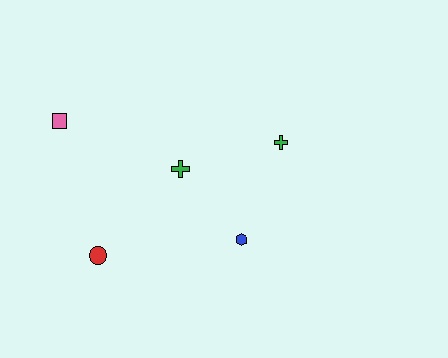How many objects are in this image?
There are 5 objects.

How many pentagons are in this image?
There are no pentagons.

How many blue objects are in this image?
There is 1 blue object.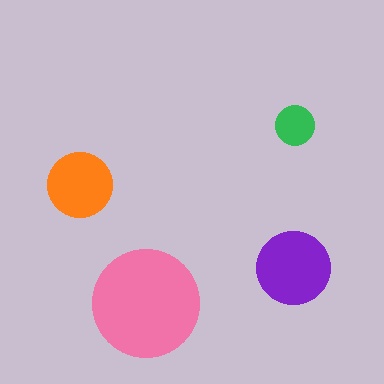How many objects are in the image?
There are 4 objects in the image.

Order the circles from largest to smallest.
the pink one, the purple one, the orange one, the green one.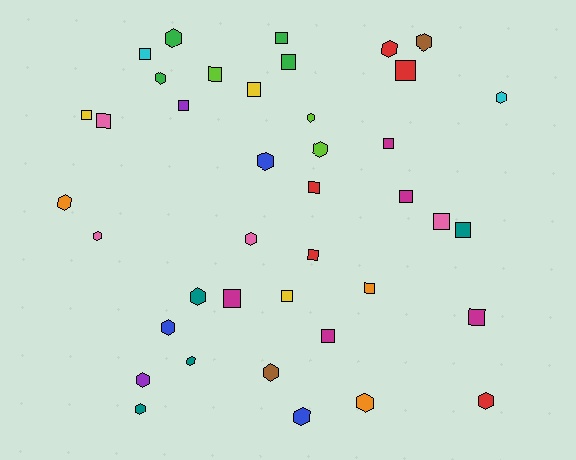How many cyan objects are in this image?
There are 2 cyan objects.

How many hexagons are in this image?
There are 20 hexagons.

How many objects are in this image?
There are 40 objects.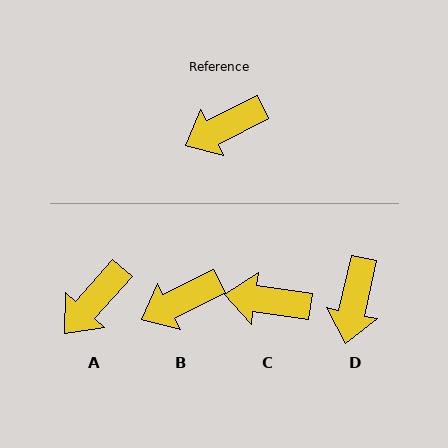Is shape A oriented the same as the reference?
No, it is off by about 22 degrees.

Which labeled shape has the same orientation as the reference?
B.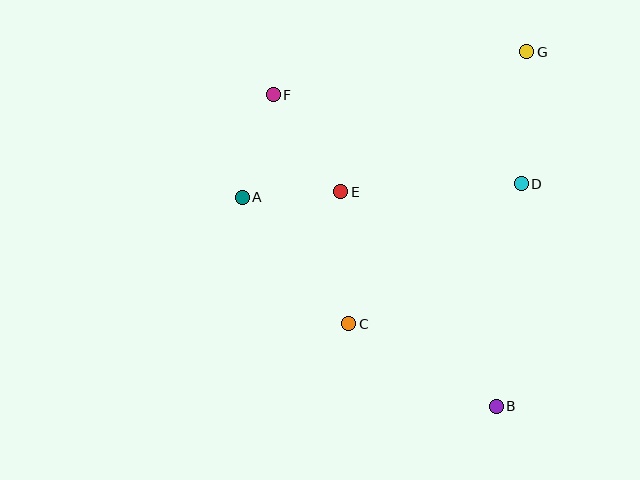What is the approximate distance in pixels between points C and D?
The distance between C and D is approximately 222 pixels.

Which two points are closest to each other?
Points A and E are closest to each other.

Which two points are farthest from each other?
Points B and F are farthest from each other.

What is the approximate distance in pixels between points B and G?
The distance between B and G is approximately 356 pixels.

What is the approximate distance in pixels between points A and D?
The distance between A and D is approximately 279 pixels.